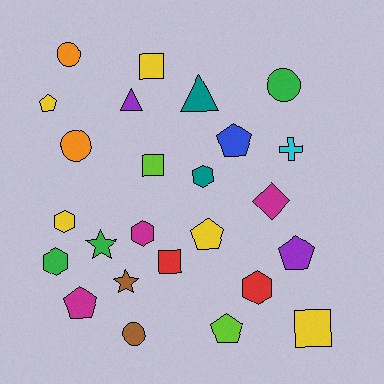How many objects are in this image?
There are 25 objects.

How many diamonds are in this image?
There is 1 diamond.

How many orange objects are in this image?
There are 2 orange objects.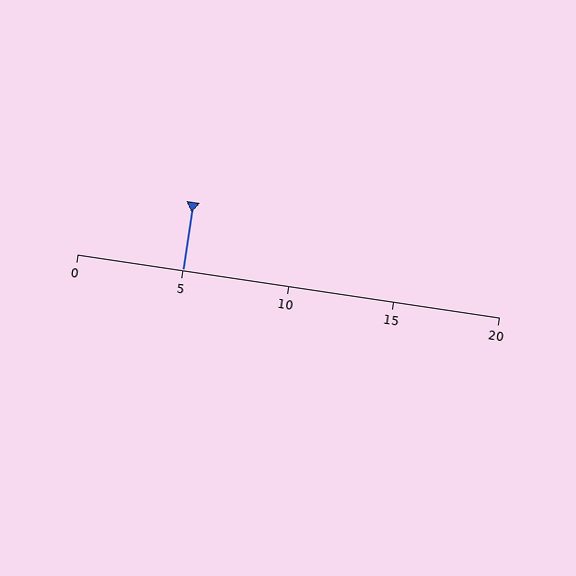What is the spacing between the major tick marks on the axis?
The major ticks are spaced 5 apart.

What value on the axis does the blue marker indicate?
The marker indicates approximately 5.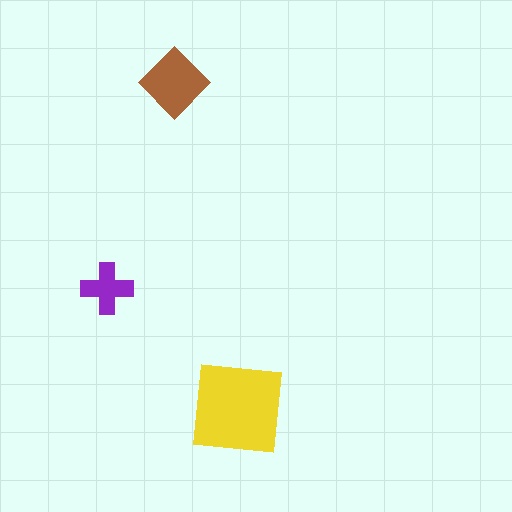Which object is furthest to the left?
The purple cross is leftmost.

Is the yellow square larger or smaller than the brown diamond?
Larger.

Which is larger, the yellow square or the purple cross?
The yellow square.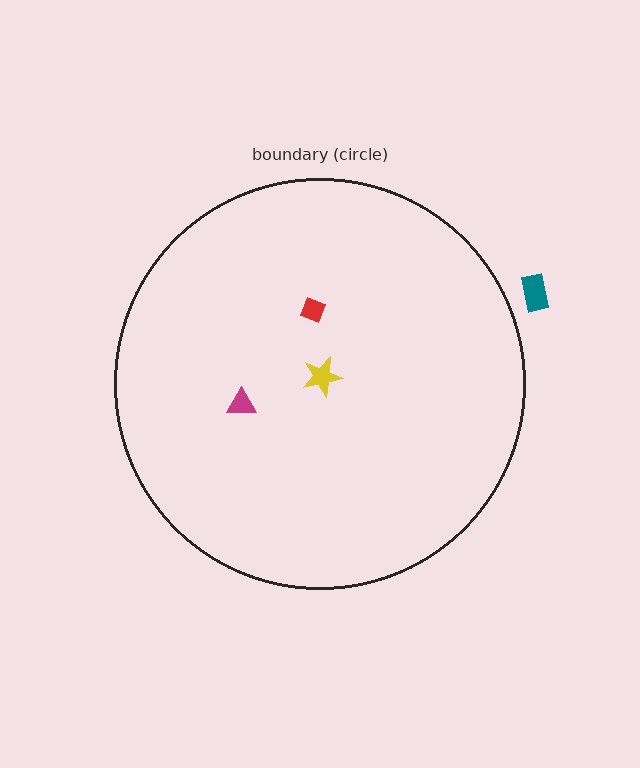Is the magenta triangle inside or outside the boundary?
Inside.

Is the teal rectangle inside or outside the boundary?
Outside.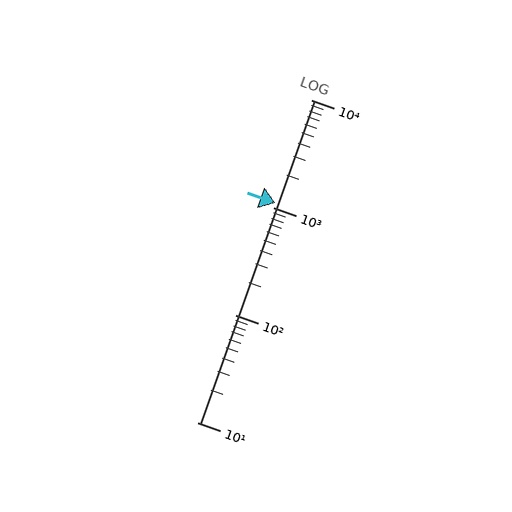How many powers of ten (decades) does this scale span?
The scale spans 3 decades, from 10 to 10000.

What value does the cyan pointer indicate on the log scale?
The pointer indicates approximately 1100.